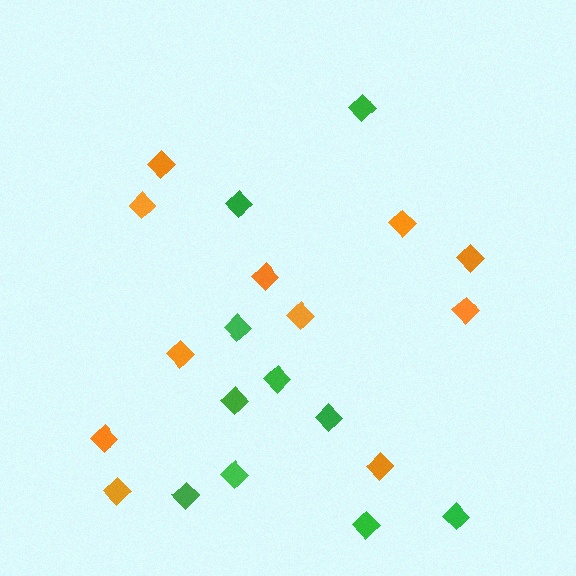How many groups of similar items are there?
There are 2 groups: one group of green diamonds (10) and one group of orange diamonds (11).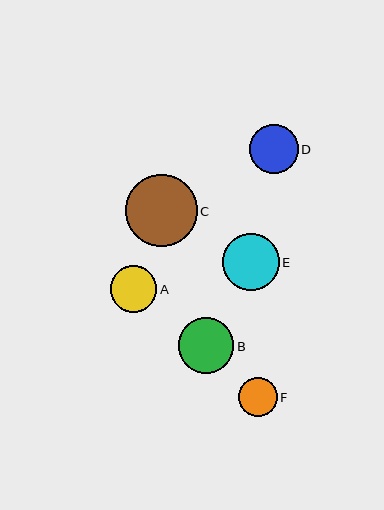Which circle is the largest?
Circle C is the largest with a size of approximately 72 pixels.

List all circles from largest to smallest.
From largest to smallest: C, E, B, D, A, F.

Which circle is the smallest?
Circle F is the smallest with a size of approximately 39 pixels.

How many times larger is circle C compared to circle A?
Circle C is approximately 1.5 times the size of circle A.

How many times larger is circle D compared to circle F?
Circle D is approximately 1.3 times the size of circle F.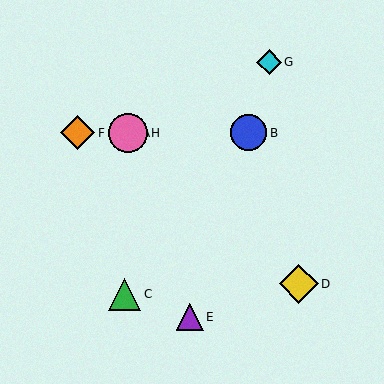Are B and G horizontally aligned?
No, B is at y≈133 and G is at y≈62.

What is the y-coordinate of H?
Object H is at y≈133.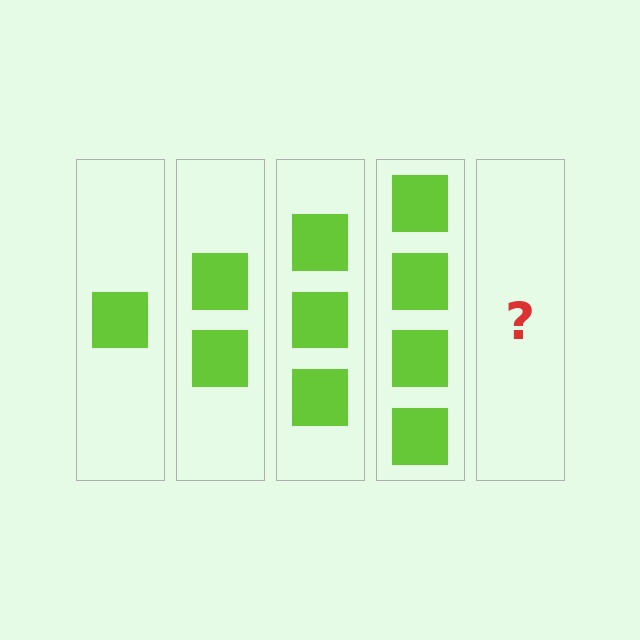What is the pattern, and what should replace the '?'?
The pattern is that each step adds one more square. The '?' should be 5 squares.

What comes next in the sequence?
The next element should be 5 squares.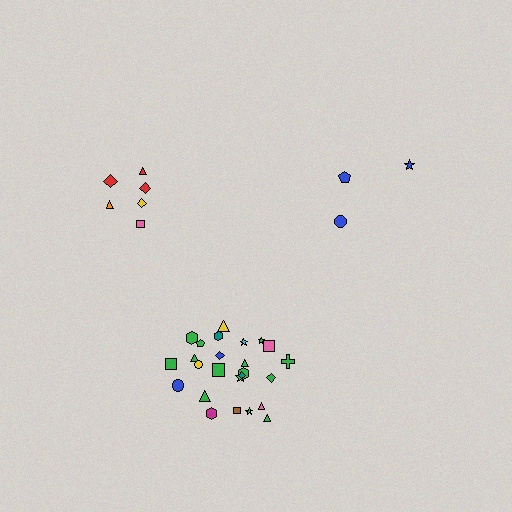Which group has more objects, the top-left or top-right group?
The top-left group.